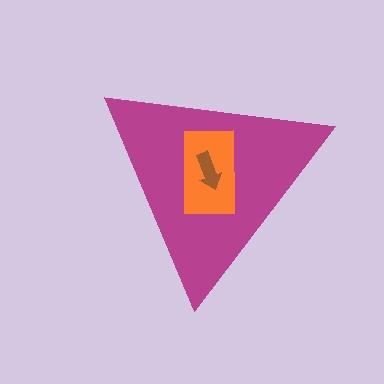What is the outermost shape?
The magenta triangle.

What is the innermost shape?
The brown arrow.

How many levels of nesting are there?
3.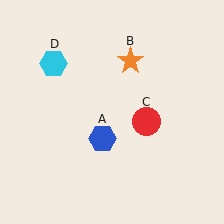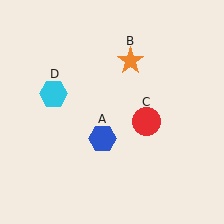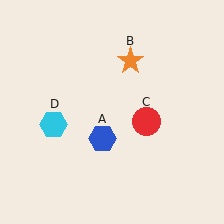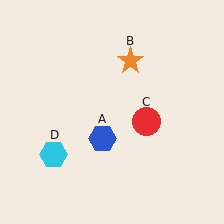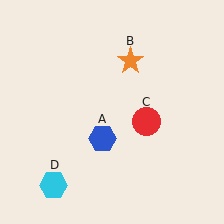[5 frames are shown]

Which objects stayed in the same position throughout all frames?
Blue hexagon (object A) and orange star (object B) and red circle (object C) remained stationary.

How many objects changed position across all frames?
1 object changed position: cyan hexagon (object D).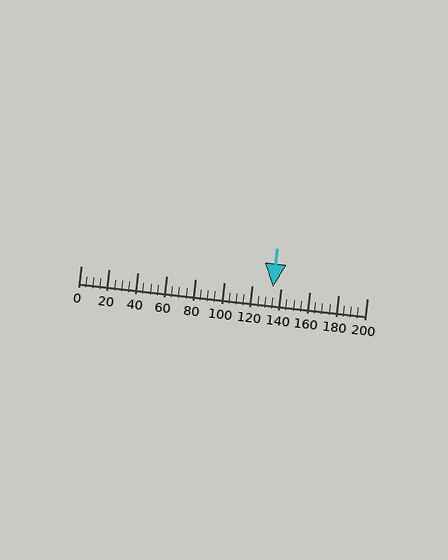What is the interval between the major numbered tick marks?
The major tick marks are spaced 20 units apart.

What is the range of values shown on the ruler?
The ruler shows values from 0 to 200.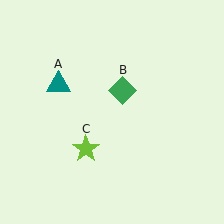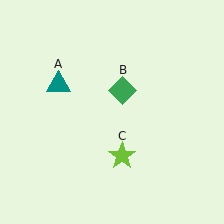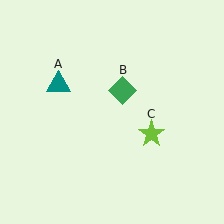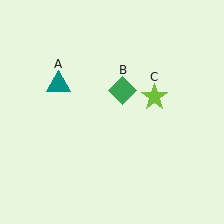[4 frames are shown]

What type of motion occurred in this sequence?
The lime star (object C) rotated counterclockwise around the center of the scene.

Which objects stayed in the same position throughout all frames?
Teal triangle (object A) and green diamond (object B) remained stationary.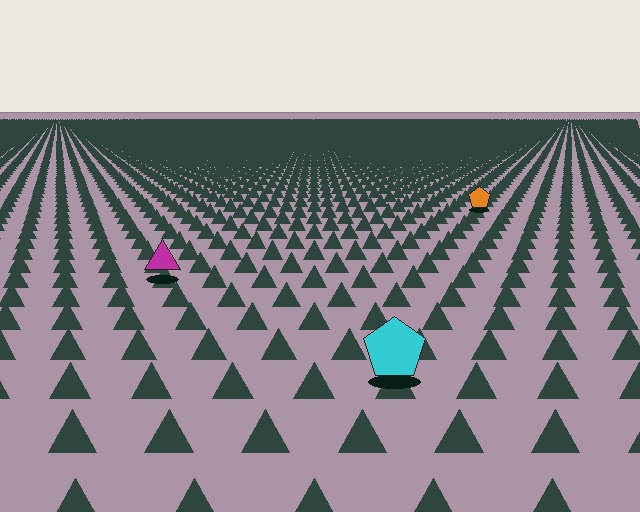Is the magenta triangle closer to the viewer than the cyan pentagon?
No. The cyan pentagon is closer — you can tell from the texture gradient: the ground texture is coarser near it.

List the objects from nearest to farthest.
From nearest to farthest: the cyan pentagon, the magenta triangle, the orange pentagon.